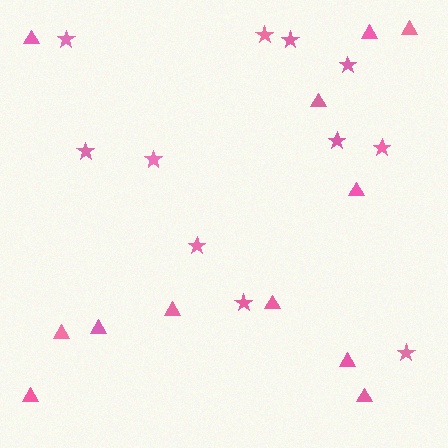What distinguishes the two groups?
There are 2 groups: one group of stars (11) and one group of triangles (12).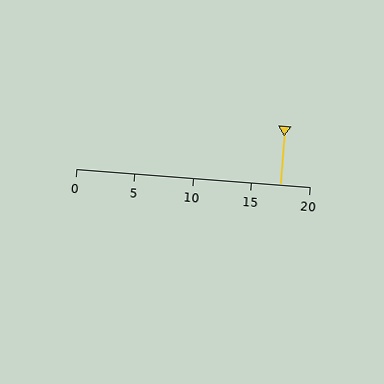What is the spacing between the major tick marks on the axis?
The major ticks are spaced 5 apart.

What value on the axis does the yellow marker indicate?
The marker indicates approximately 17.5.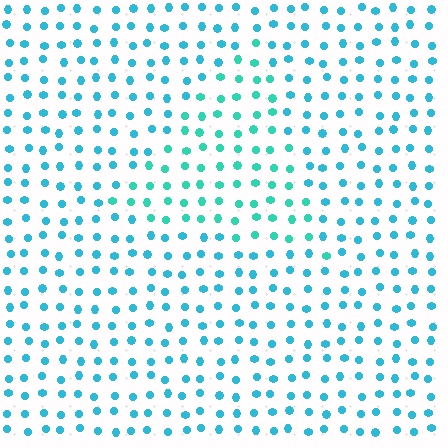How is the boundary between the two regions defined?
The boundary is defined purely by a slight shift in hue (about 24 degrees). Spacing, size, and orientation are identical on both sides.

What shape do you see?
I see a triangle.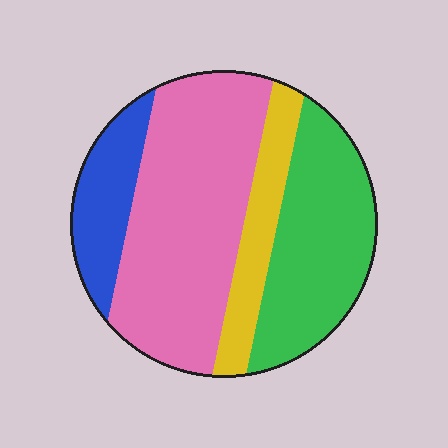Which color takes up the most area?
Pink, at roughly 45%.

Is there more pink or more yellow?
Pink.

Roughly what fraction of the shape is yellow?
Yellow takes up about one eighth (1/8) of the shape.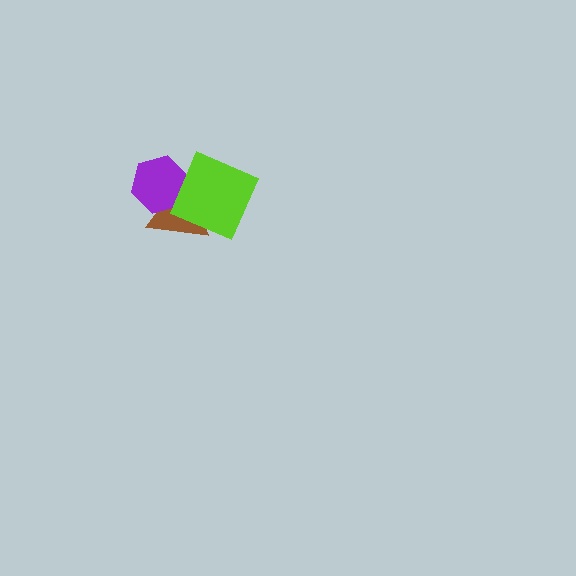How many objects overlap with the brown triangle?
2 objects overlap with the brown triangle.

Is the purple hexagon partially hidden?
Yes, it is partially covered by another shape.